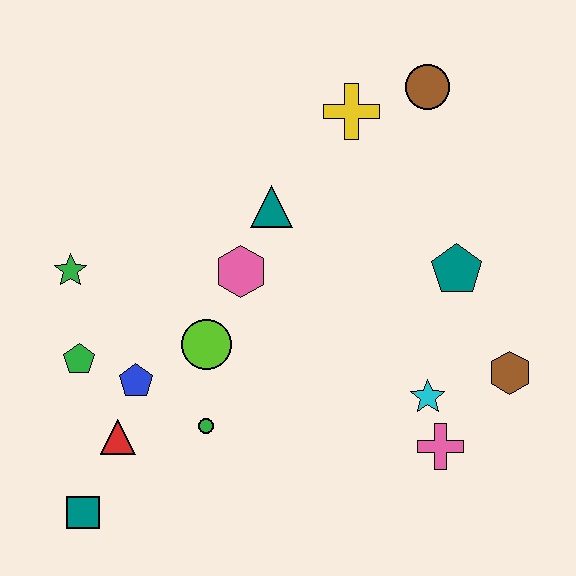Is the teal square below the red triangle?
Yes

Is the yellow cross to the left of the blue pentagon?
No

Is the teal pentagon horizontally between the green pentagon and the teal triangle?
No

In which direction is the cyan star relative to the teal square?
The cyan star is to the right of the teal square.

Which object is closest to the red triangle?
The blue pentagon is closest to the red triangle.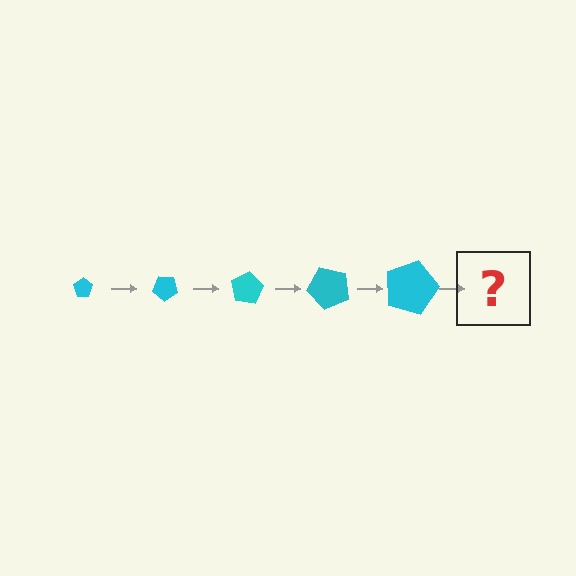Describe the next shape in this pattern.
It should be a pentagon, larger than the previous one and rotated 200 degrees from the start.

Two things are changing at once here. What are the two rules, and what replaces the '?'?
The two rules are that the pentagon grows larger each step and it rotates 40 degrees each step. The '?' should be a pentagon, larger than the previous one and rotated 200 degrees from the start.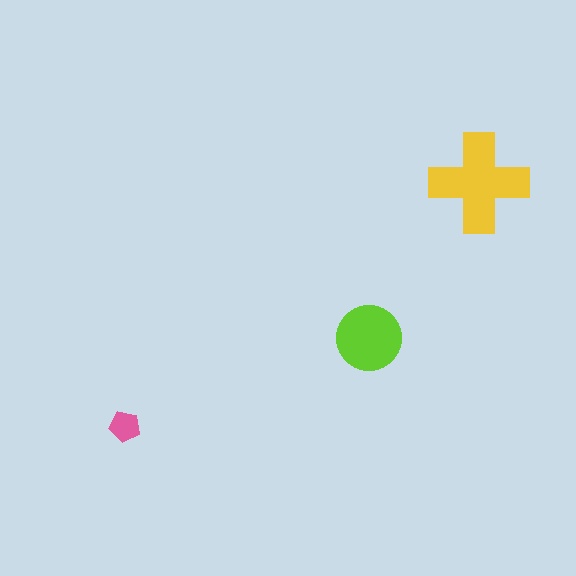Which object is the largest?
The yellow cross.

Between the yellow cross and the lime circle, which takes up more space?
The yellow cross.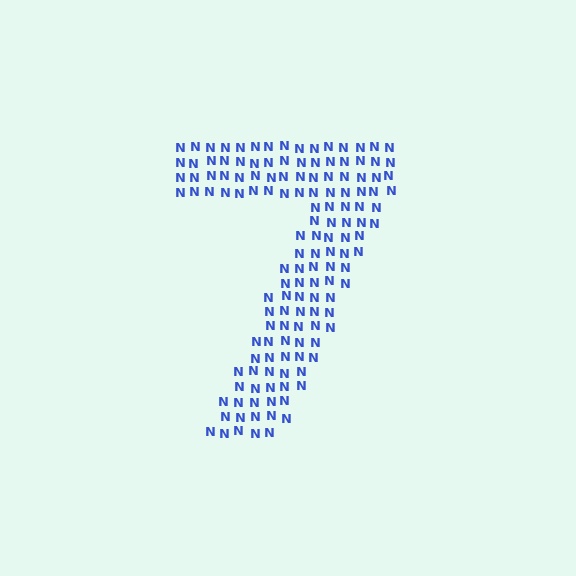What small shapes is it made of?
It is made of small letter N's.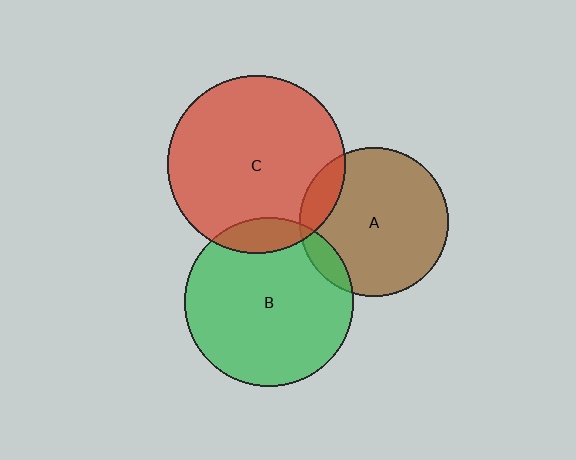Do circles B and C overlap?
Yes.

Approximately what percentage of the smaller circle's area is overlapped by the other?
Approximately 10%.